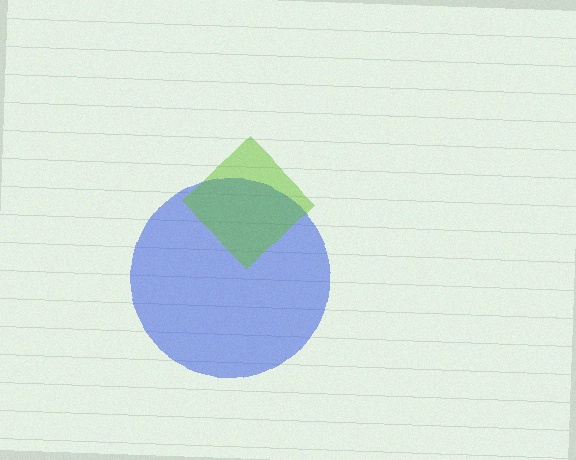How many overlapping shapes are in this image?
There are 2 overlapping shapes in the image.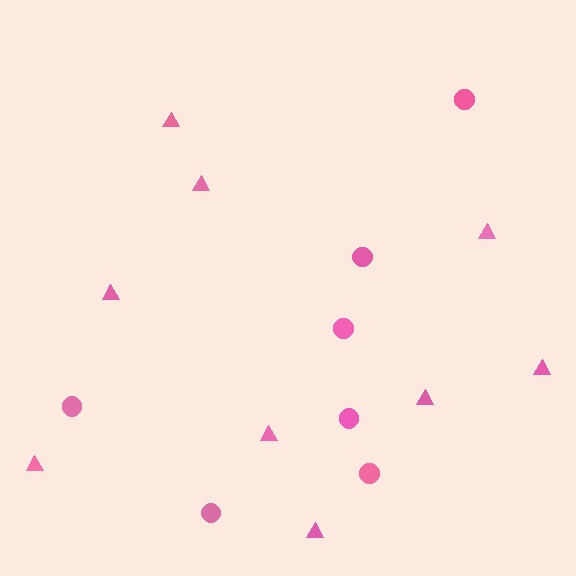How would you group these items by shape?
There are 2 groups: one group of circles (7) and one group of triangles (9).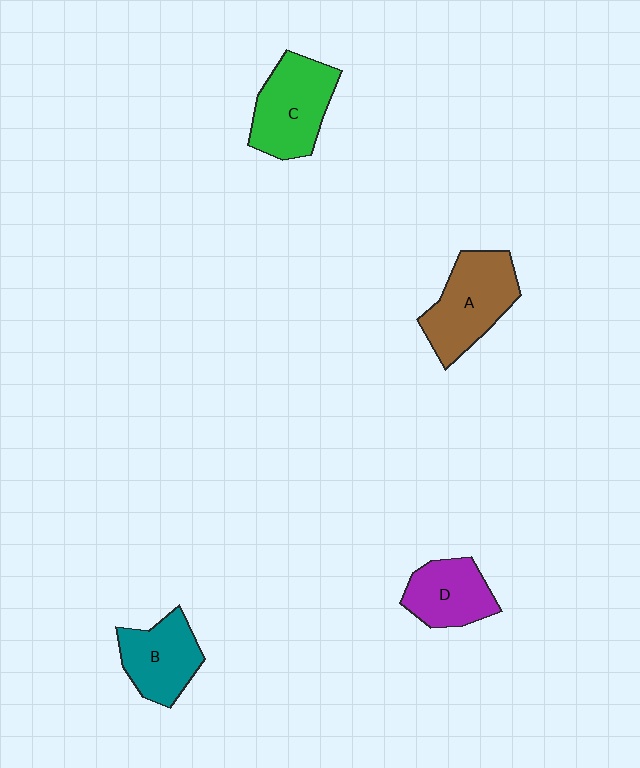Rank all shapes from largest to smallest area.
From largest to smallest: A (brown), C (green), B (teal), D (purple).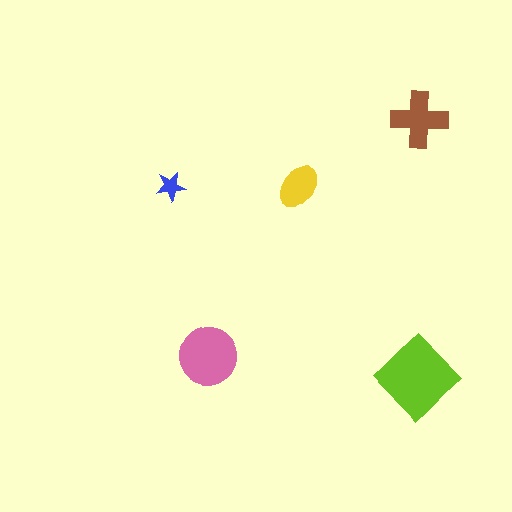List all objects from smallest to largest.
The blue star, the yellow ellipse, the brown cross, the pink circle, the lime diamond.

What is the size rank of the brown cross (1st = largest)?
3rd.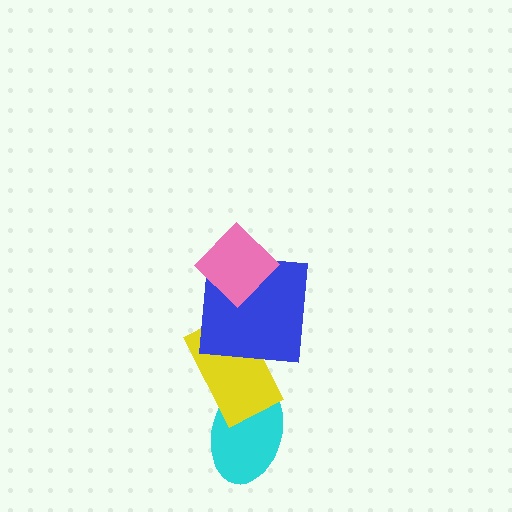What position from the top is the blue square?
The blue square is 2nd from the top.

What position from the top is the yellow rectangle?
The yellow rectangle is 3rd from the top.